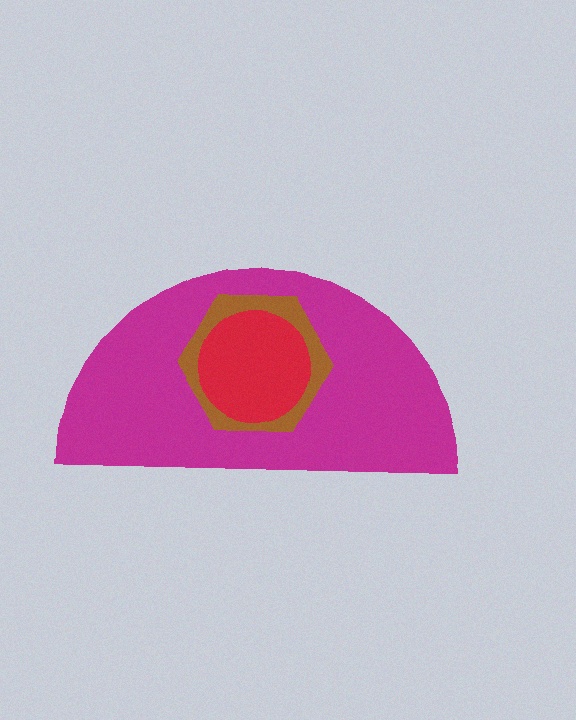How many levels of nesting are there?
3.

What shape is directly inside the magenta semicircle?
The brown hexagon.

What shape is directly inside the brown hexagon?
The red circle.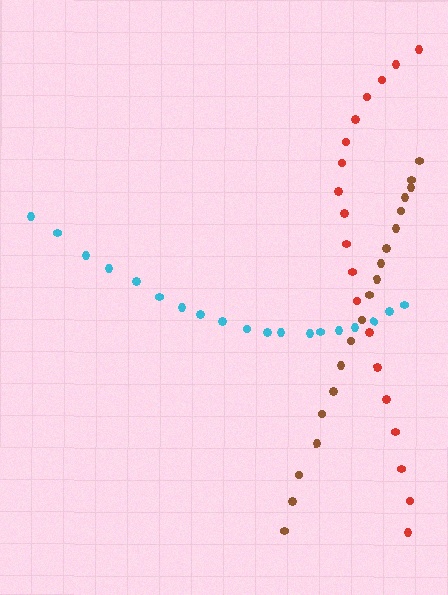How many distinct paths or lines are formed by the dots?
There are 3 distinct paths.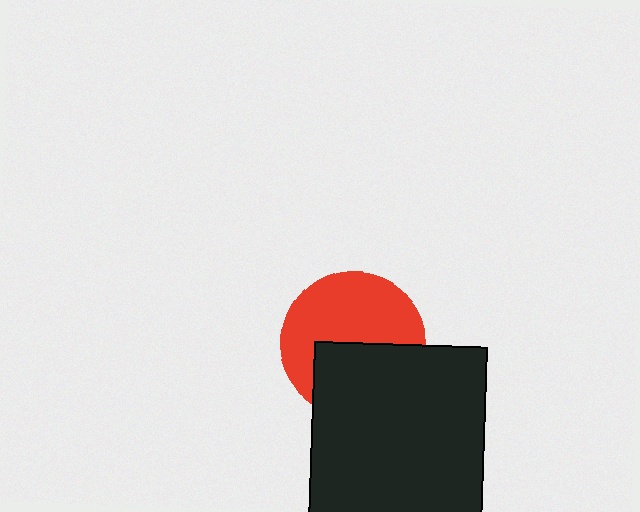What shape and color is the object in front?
The object in front is a black rectangle.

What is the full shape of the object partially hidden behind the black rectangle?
The partially hidden object is a red circle.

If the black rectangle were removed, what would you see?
You would see the complete red circle.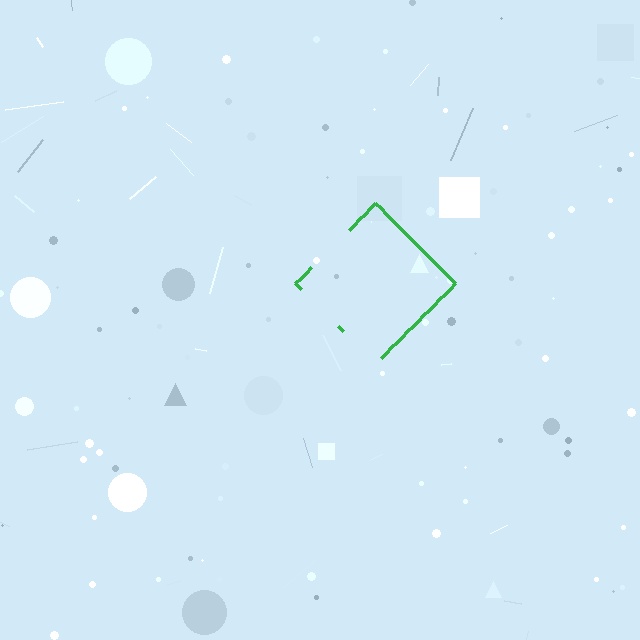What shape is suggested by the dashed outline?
The dashed outline suggests a diamond.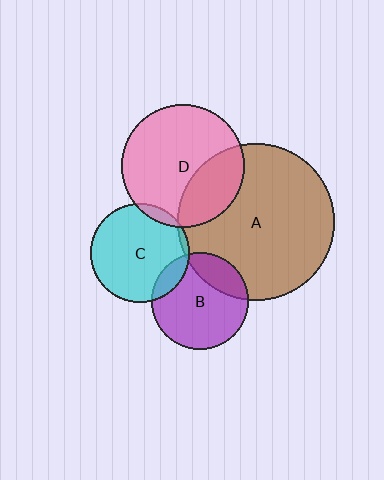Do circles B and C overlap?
Yes.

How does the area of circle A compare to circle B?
Approximately 2.6 times.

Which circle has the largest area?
Circle A (brown).